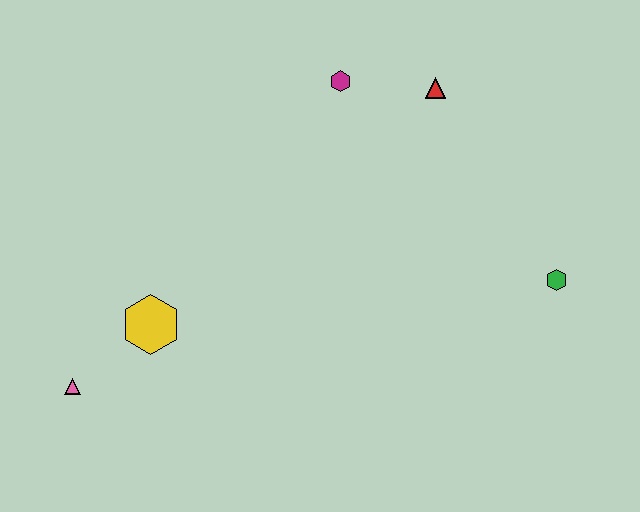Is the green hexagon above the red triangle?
No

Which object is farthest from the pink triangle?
The green hexagon is farthest from the pink triangle.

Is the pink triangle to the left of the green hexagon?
Yes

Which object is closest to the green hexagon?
The red triangle is closest to the green hexagon.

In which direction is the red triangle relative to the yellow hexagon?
The red triangle is to the right of the yellow hexagon.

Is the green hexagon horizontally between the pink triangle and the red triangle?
No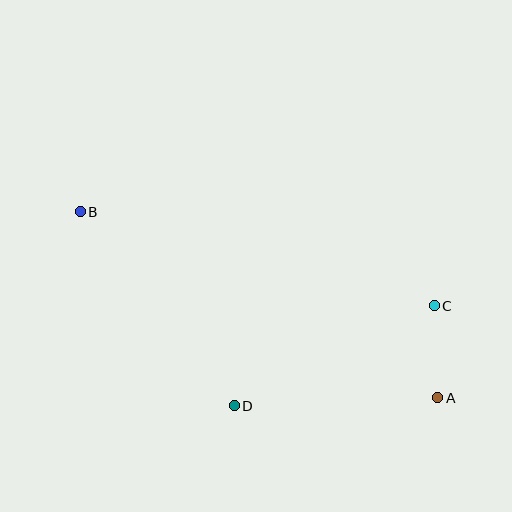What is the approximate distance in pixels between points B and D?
The distance between B and D is approximately 248 pixels.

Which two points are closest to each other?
Points A and C are closest to each other.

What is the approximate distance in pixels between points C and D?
The distance between C and D is approximately 224 pixels.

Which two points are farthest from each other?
Points A and B are farthest from each other.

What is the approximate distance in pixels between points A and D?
The distance between A and D is approximately 204 pixels.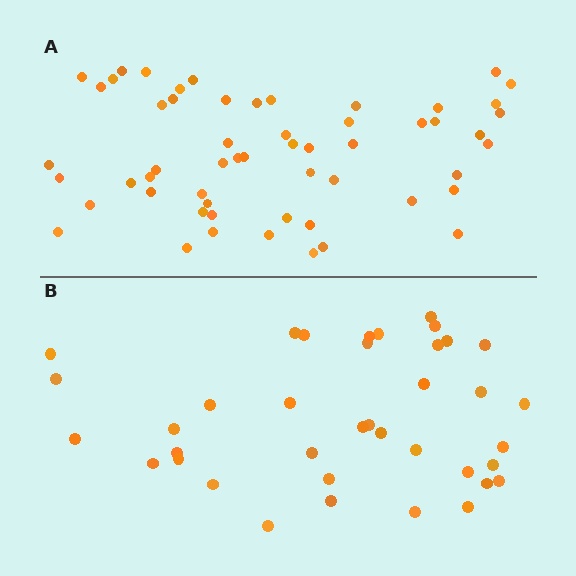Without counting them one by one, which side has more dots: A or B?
Region A (the top region) has more dots.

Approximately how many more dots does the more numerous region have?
Region A has approximately 20 more dots than region B.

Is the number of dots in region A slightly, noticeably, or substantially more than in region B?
Region A has substantially more. The ratio is roughly 1.5 to 1.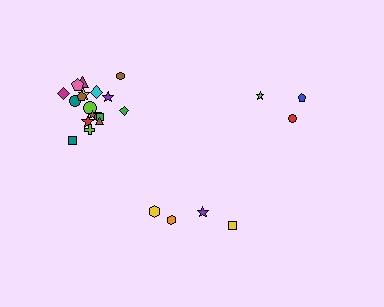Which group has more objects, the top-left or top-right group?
The top-left group.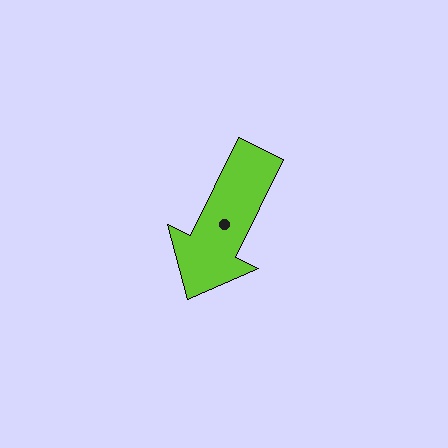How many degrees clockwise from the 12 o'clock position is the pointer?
Approximately 206 degrees.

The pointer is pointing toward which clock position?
Roughly 7 o'clock.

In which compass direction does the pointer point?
Southwest.